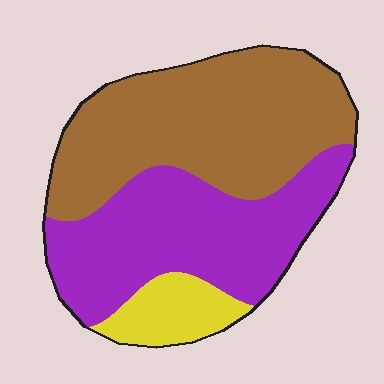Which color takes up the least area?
Yellow, at roughly 10%.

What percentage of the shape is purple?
Purple covers about 40% of the shape.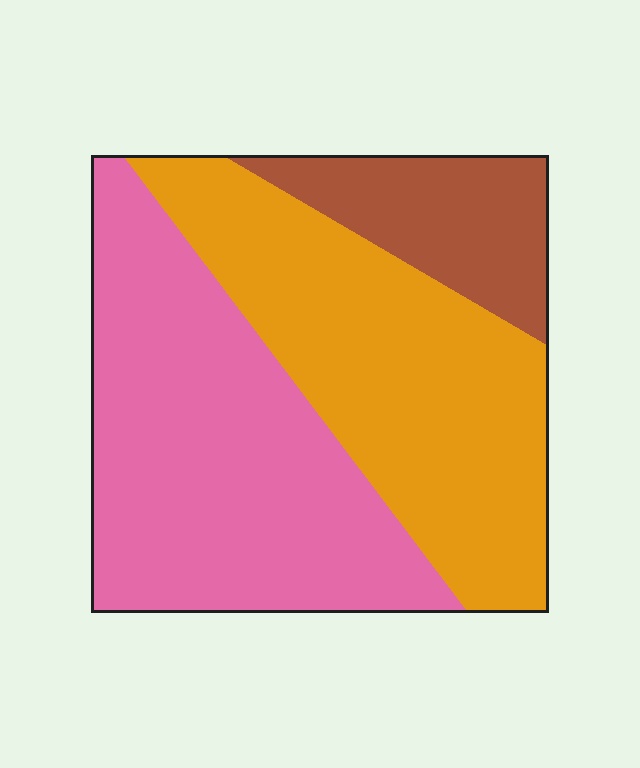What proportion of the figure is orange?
Orange takes up about two fifths (2/5) of the figure.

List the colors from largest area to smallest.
From largest to smallest: pink, orange, brown.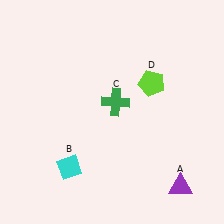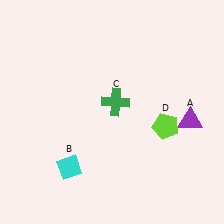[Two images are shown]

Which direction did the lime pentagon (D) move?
The lime pentagon (D) moved down.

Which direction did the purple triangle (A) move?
The purple triangle (A) moved up.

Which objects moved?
The objects that moved are: the purple triangle (A), the lime pentagon (D).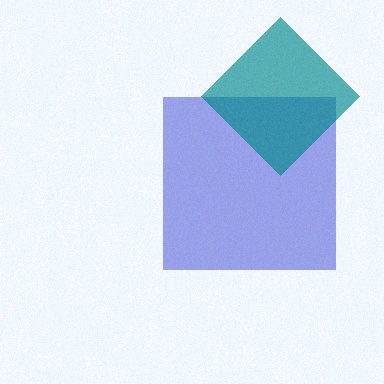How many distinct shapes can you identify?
There are 2 distinct shapes: a blue square, a teal diamond.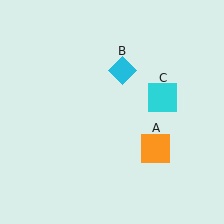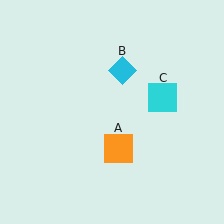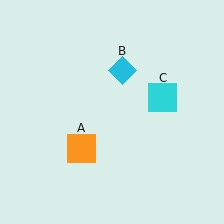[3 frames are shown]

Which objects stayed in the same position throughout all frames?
Cyan diamond (object B) and cyan square (object C) remained stationary.